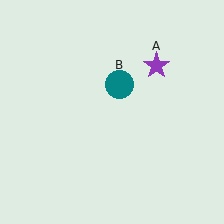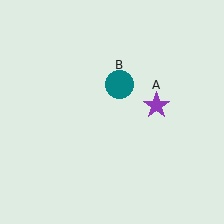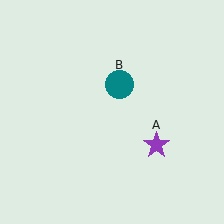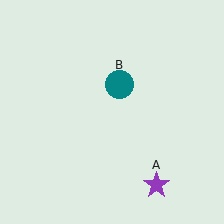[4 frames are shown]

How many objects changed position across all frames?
1 object changed position: purple star (object A).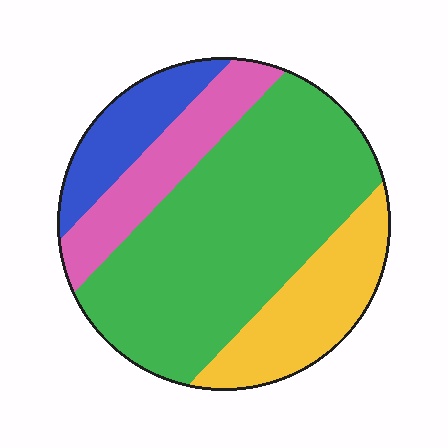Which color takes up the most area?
Green, at roughly 55%.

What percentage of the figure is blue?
Blue covers 12% of the figure.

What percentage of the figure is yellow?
Yellow covers around 20% of the figure.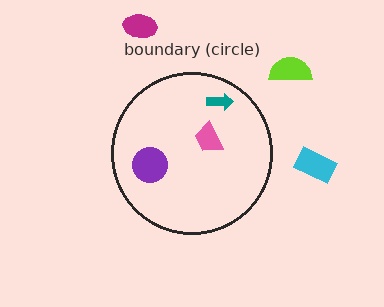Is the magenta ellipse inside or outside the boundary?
Outside.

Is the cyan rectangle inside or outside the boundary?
Outside.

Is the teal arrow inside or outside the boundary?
Inside.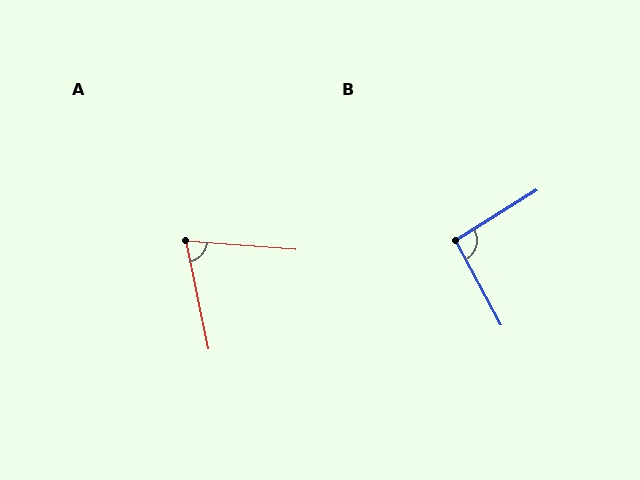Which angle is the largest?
B, at approximately 93 degrees.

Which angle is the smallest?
A, at approximately 74 degrees.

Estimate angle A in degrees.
Approximately 74 degrees.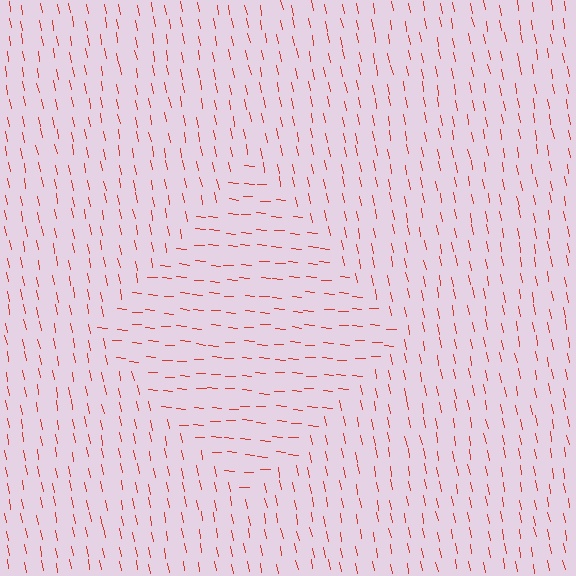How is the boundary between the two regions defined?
The boundary is defined purely by a change in line orientation (approximately 75 degrees difference). All lines are the same color and thickness.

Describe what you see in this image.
The image is filled with small red line segments. A diamond region in the image has lines oriented differently from the surrounding lines, creating a visible texture boundary.